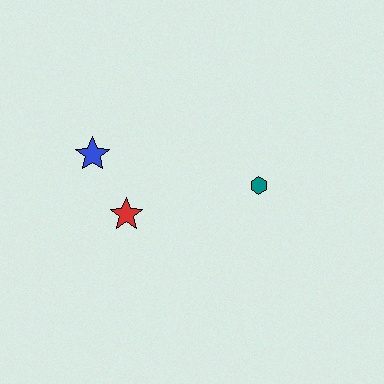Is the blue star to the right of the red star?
No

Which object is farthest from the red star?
The teal hexagon is farthest from the red star.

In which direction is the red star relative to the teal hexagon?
The red star is to the left of the teal hexagon.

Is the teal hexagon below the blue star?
Yes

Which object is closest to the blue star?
The red star is closest to the blue star.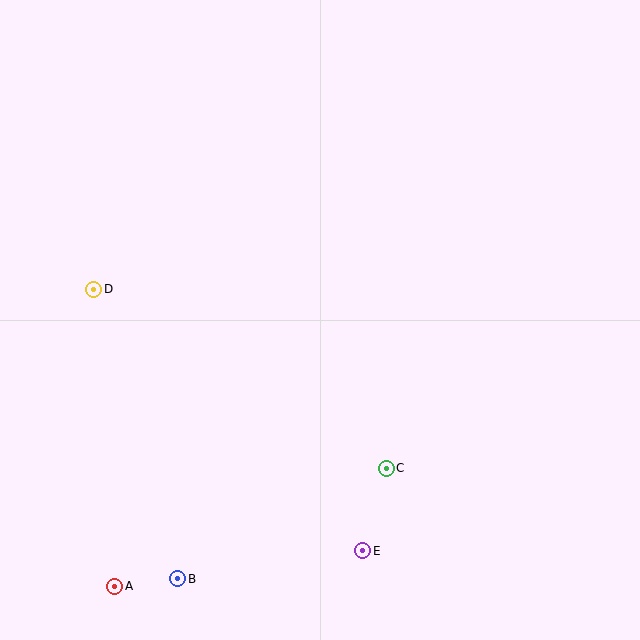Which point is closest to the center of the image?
Point C at (386, 468) is closest to the center.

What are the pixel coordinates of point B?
Point B is at (178, 579).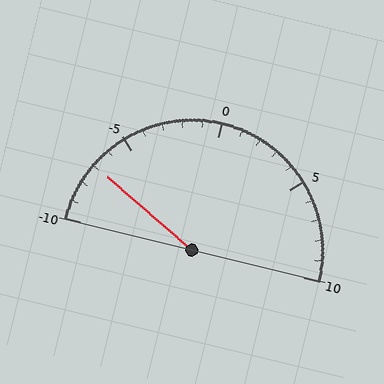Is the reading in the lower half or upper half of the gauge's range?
The reading is in the lower half of the range (-10 to 10).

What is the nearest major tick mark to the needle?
The nearest major tick mark is -5.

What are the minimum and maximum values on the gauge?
The gauge ranges from -10 to 10.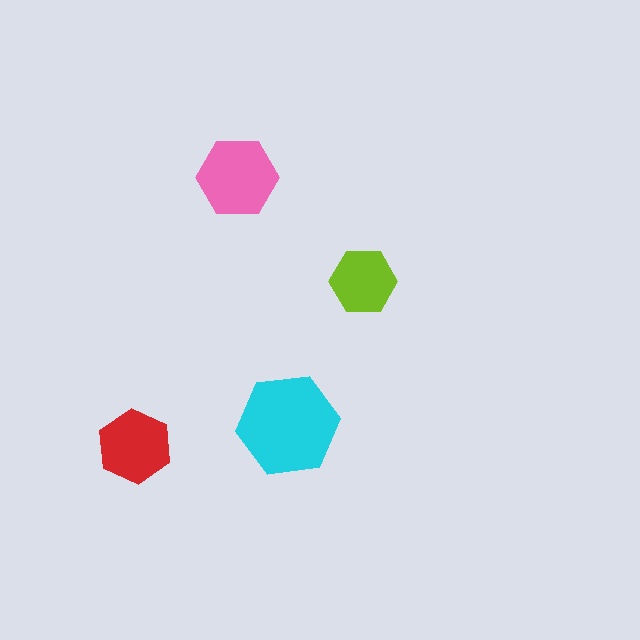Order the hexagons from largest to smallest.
the cyan one, the pink one, the red one, the lime one.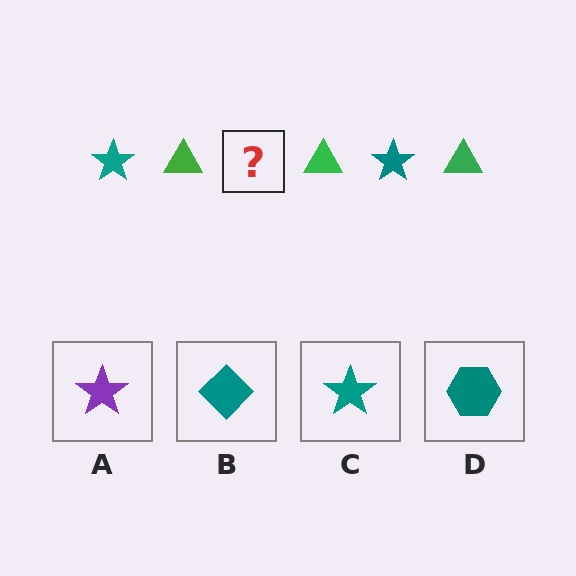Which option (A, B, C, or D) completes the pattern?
C.